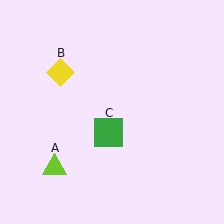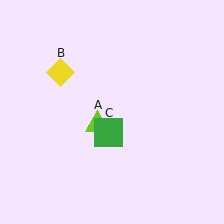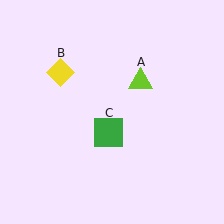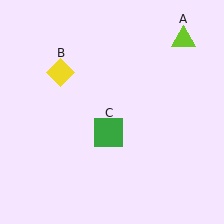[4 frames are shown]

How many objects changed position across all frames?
1 object changed position: lime triangle (object A).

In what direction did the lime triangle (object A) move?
The lime triangle (object A) moved up and to the right.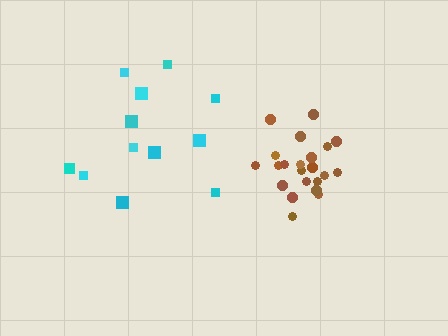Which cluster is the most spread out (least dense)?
Cyan.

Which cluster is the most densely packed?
Brown.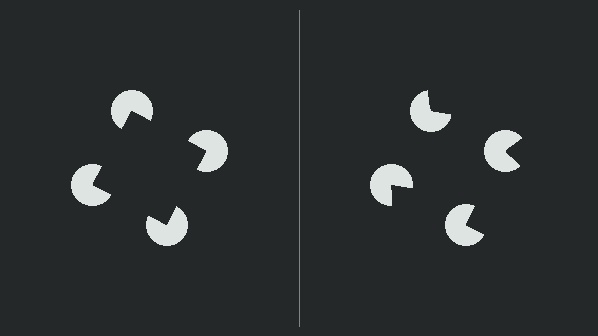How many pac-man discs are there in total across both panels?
8 — 4 on each side.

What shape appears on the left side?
An illusory square.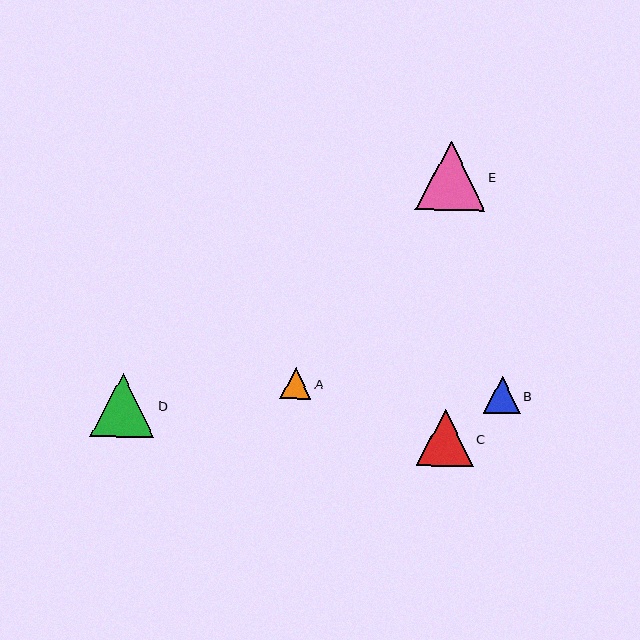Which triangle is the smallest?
Triangle A is the smallest with a size of approximately 32 pixels.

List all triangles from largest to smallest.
From largest to smallest: E, D, C, B, A.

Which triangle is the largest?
Triangle E is the largest with a size of approximately 70 pixels.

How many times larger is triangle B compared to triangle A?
Triangle B is approximately 1.2 times the size of triangle A.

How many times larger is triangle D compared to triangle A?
Triangle D is approximately 2.0 times the size of triangle A.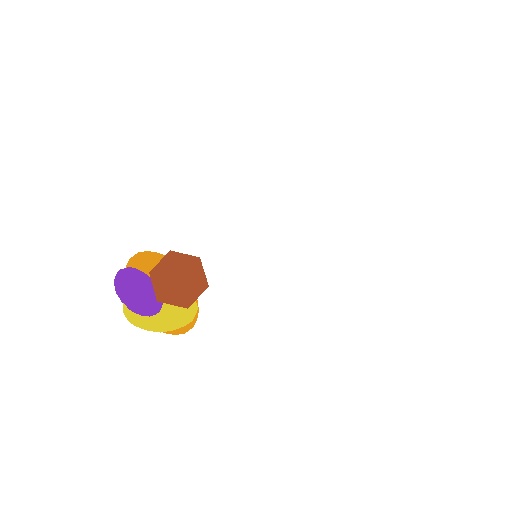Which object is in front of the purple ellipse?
The brown hexagon is in front of the purple ellipse.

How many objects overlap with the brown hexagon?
3 objects overlap with the brown hexagon.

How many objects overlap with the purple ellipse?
3 objects overlap with the purple ellipse.